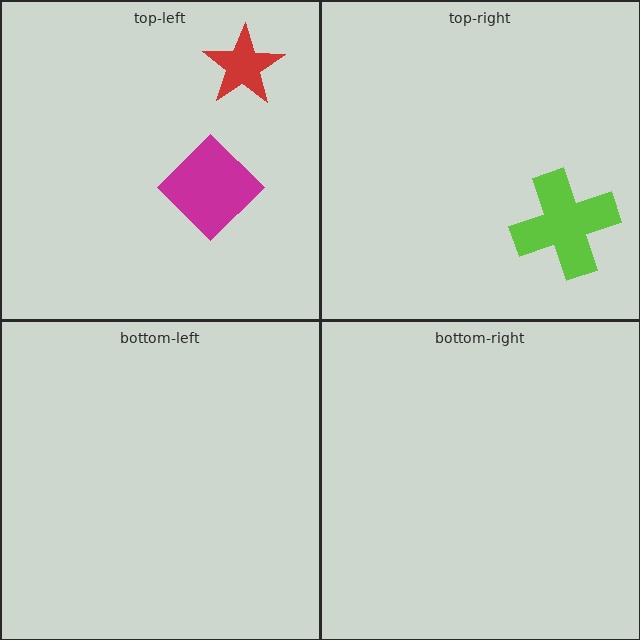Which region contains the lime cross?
The top-right region.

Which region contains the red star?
The top-left region.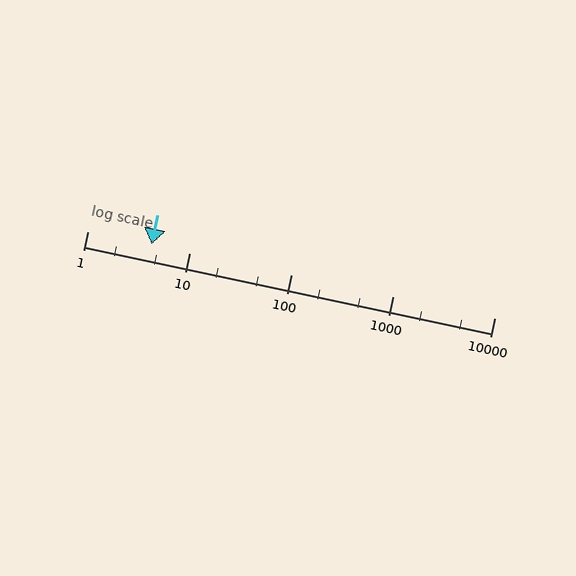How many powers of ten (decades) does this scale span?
The scale spans 4 decades, from 1 to 10000.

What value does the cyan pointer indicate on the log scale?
The pointer indicates approximately 4.3.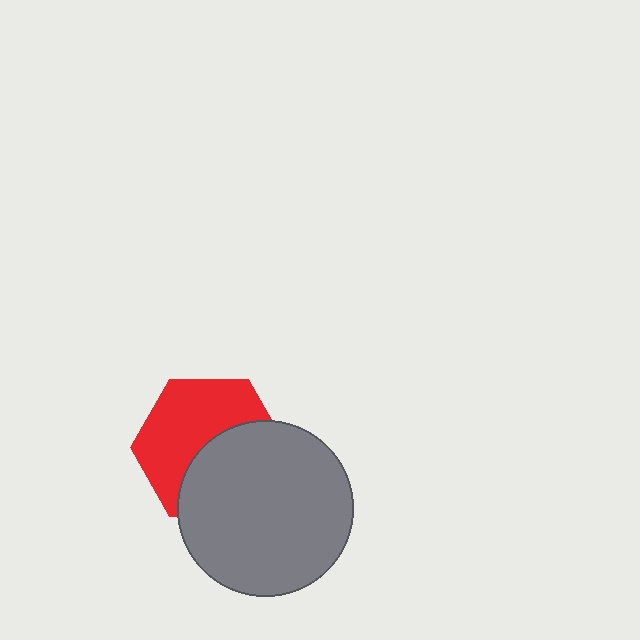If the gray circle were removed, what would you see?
You would see the complete red hexagon.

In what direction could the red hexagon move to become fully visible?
The red hexagon could move toward the upper-left. That would shift it out from behind the gray circle entirely.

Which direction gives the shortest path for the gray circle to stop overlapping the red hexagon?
Moving toward the lower-right gives the shortest separation.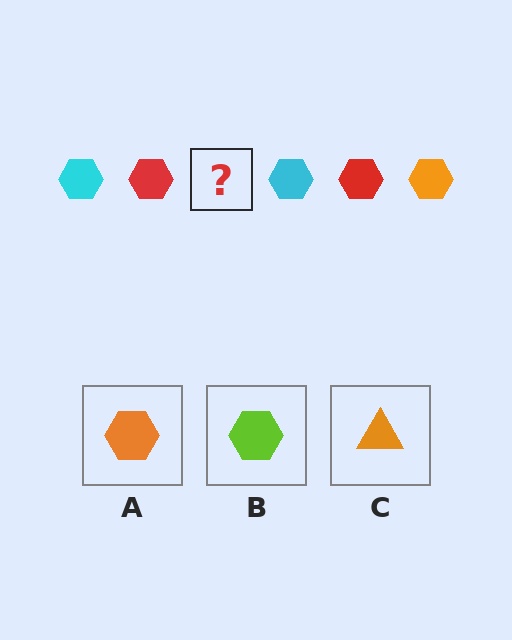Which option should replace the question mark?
Option A.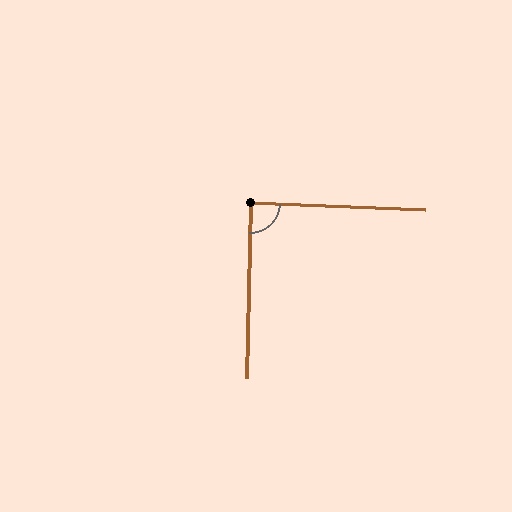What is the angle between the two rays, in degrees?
Approximately 89 degrees.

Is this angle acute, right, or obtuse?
It is approximately a right angle.